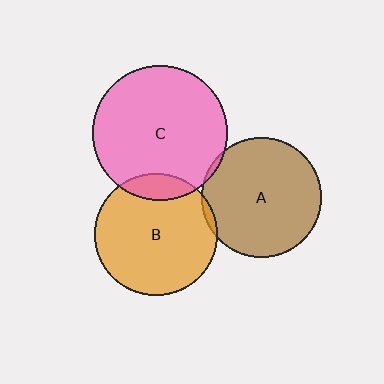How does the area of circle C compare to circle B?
Approximately 1.2 times.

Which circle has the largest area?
Circle C (pink).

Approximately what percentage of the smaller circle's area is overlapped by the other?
Approximately 15%.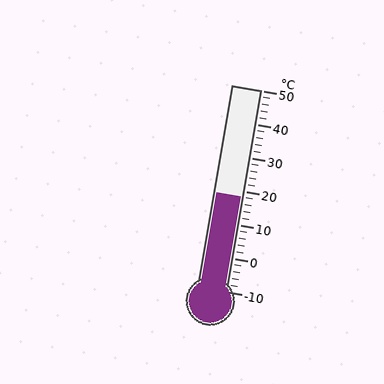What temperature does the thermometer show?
The thermometer shows approximately 18°C.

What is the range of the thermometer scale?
The thermometer scale ranges from -10°C to 50°C.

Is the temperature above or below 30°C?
The temperature is below 30°C.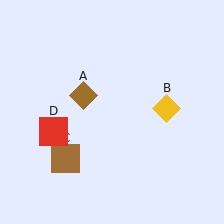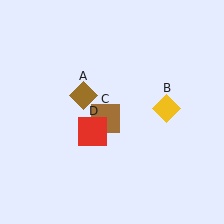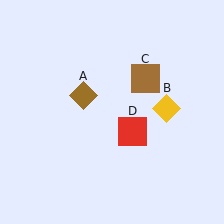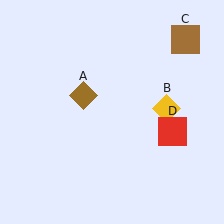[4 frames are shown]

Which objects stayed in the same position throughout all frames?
Brown diamond (object A) and yellow diamond (object B) remained stationary.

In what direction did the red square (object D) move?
The red square (object D) moved right.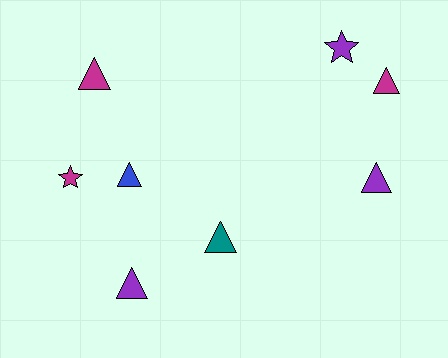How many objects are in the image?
There are 8 objects.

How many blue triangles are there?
There is 1 blue triangle.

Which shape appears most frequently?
Triangle, with 6 objects.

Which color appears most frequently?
Purple, with 3 objects.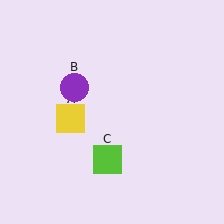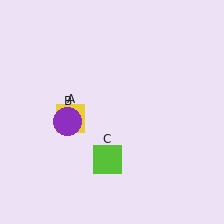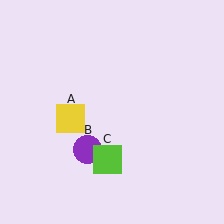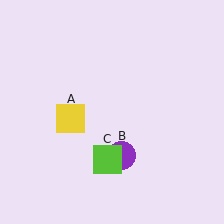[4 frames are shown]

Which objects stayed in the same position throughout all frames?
Yellow square (object A) and lime square (object C) remained stationary.